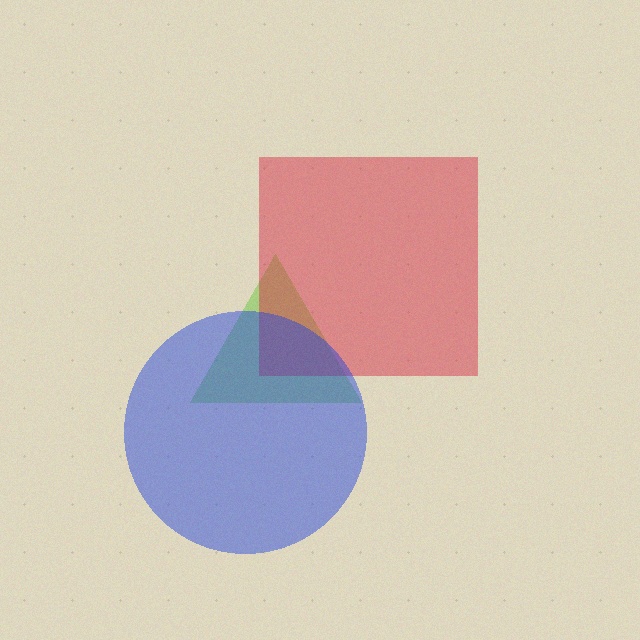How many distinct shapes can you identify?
There are 3 distinct shapes: a lime triangle, a red square, a blue circle.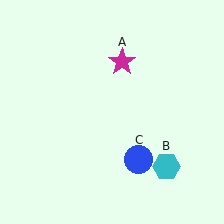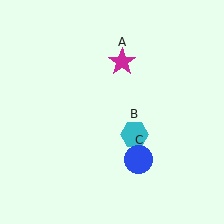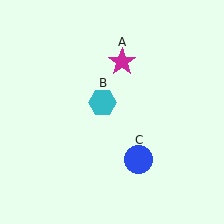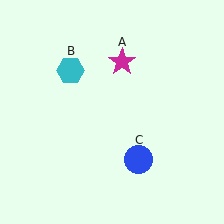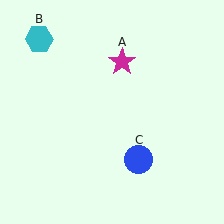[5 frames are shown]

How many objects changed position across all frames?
1 object changed position: cyan hexagon (object B).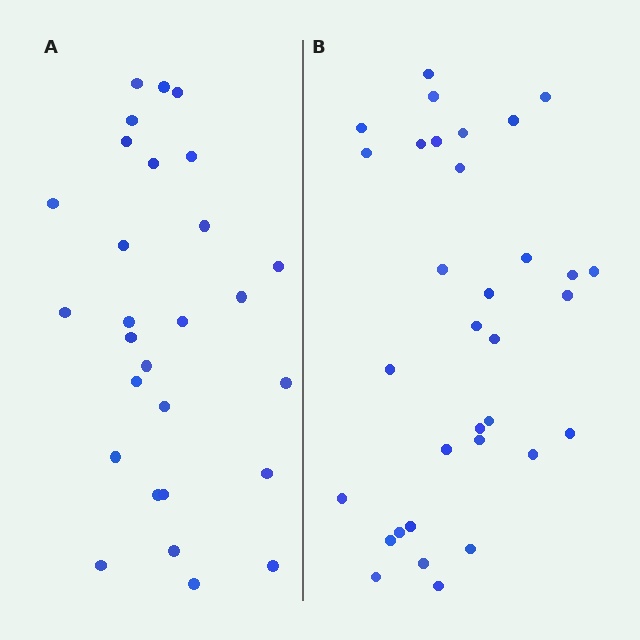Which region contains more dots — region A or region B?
Region B (the right region) has more dots.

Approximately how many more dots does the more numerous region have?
Region B has about 5 more dots than region A.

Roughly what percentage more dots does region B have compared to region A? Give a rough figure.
About 20% more.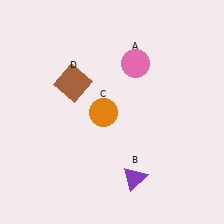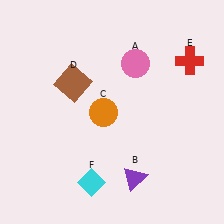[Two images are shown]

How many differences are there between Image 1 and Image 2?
There are 2 differences between the two images.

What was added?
A red cross (E), a cyan diamond (F) were added in Image 2.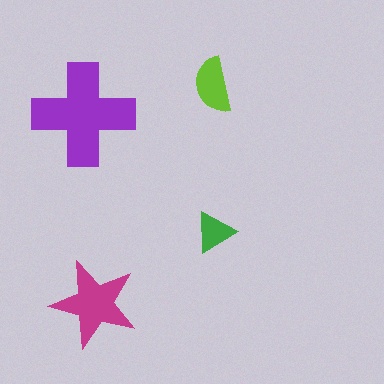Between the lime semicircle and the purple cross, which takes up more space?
The purple cross.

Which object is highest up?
The lime semicircle is topmost.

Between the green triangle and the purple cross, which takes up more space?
The purple cross.